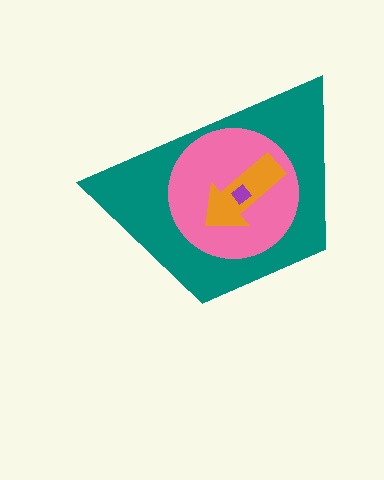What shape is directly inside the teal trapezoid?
The pink circle.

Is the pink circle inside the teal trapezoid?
Yes.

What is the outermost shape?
The teal trapezoid.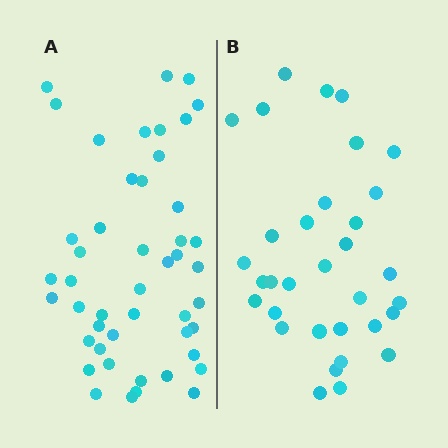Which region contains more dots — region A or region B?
Region A (the left region) has more dots.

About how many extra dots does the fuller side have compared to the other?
Region A has approximately 15 more dots than region B.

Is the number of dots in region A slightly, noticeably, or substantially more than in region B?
Region A has noticeably more, but not dramatically so. The ratio is roughly 1.4 to 1.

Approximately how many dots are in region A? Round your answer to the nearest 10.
About 50 dots. (The exact count is 47, which rounds to 50.)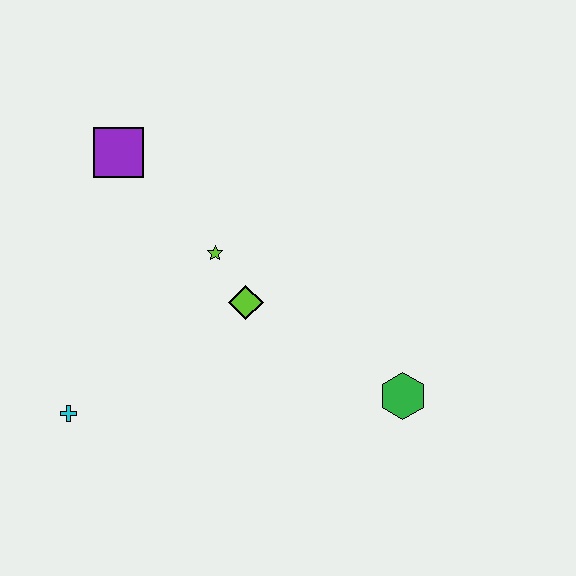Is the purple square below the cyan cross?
No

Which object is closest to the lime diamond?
The lime star is closest to the lime diamond.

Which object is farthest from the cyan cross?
The green hexagon is farthest from the cyan cross.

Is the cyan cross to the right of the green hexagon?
No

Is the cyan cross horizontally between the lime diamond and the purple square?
No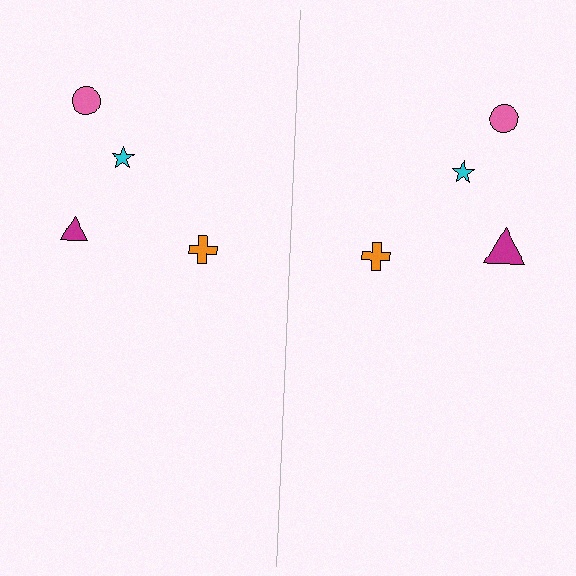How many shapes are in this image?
There are 8 shapes in this image.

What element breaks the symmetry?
The magenta triangle on the right side has a different size than its mirror counterpart.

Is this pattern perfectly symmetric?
No, the pattern is not perfectly symmetric. The magenta triangle on the right side has a different size than its mirror counterpart.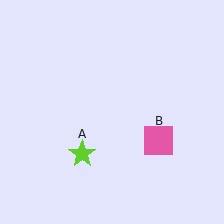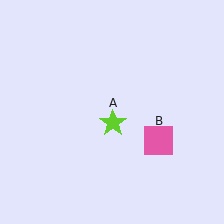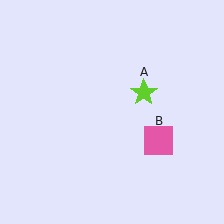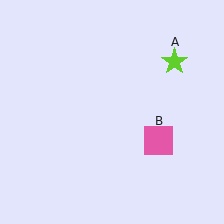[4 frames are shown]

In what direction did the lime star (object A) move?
The lime star (object A) moved up and to the right.